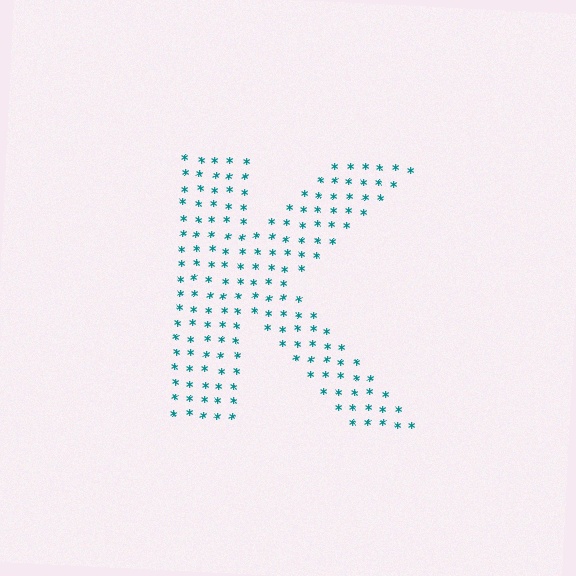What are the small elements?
The small elements are asterisks.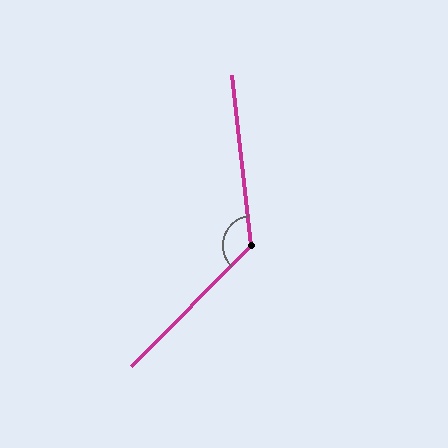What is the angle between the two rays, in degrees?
Approximately 129 degrees.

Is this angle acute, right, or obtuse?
It is obtuse.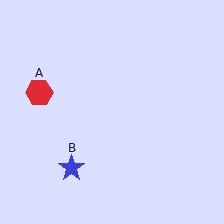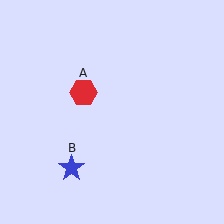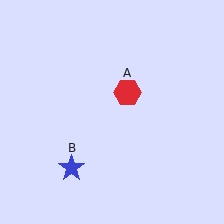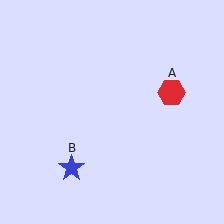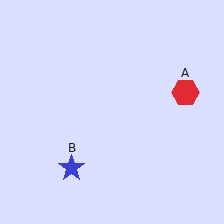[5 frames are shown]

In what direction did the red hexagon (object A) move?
The red hexagon (object A) moved right.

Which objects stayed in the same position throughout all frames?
Blue star (object B) remained stationary.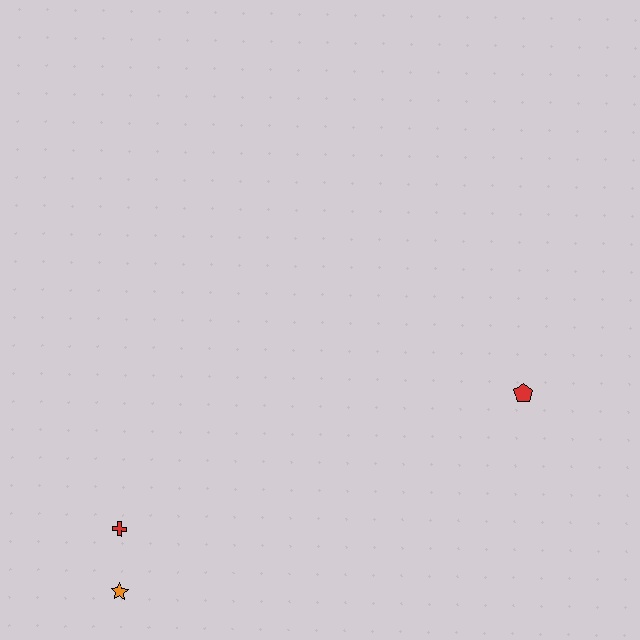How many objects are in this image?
There are 3 objects.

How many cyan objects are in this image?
There are no cyan objects.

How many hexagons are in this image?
There are no hexagons.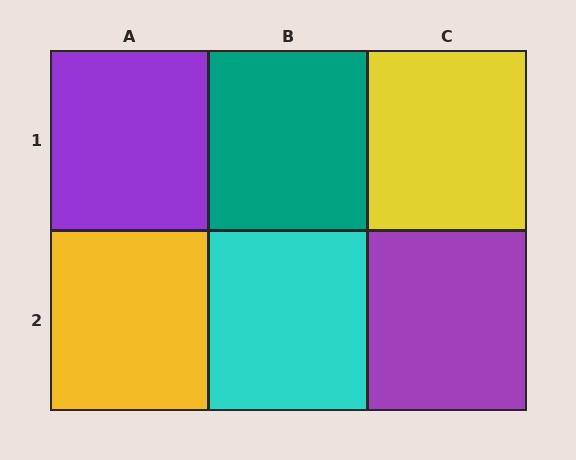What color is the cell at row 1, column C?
Yellow.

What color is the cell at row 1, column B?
Teal.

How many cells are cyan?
1 cell is cyan.